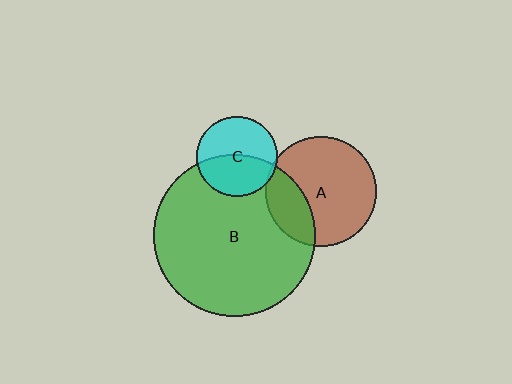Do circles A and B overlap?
Yes.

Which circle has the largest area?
Circle B (green).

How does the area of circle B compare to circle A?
Approximately 2.1 times.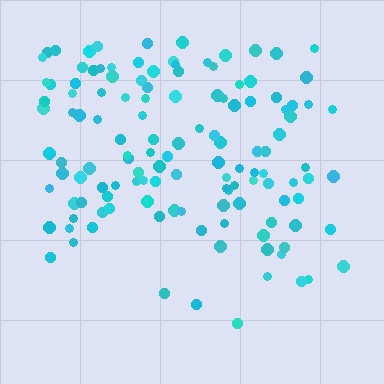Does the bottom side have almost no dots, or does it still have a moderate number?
Still a moderate number, just noticeably fewer than the top.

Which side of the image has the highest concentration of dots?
The top.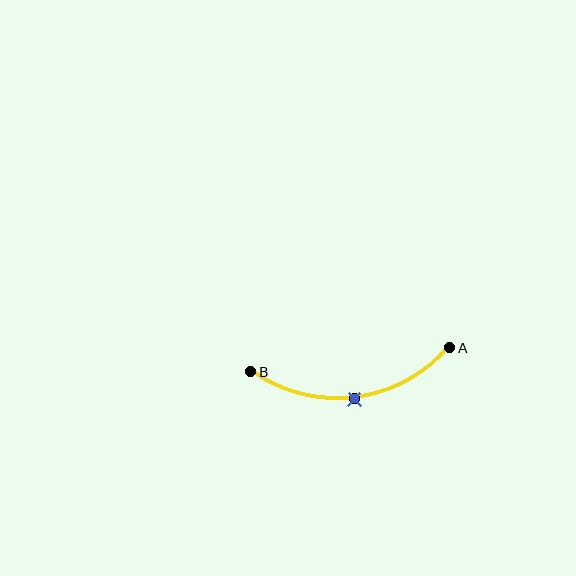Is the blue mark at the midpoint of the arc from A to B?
Yes. The blue mark lies on the arc at equal arc-length from both A and B — it is the arc midpoint.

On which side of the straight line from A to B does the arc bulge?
The arc bulges below the straight line connecting A and B.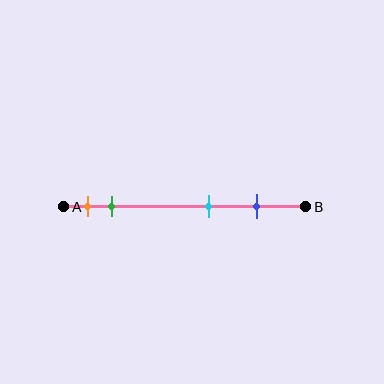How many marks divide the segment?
There are 4 marks dividing the segment.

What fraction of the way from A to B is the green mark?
The green mark is approximately 20% (0.2) of the way from A to B.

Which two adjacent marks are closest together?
The orange and green marks are the closest adjacent pair.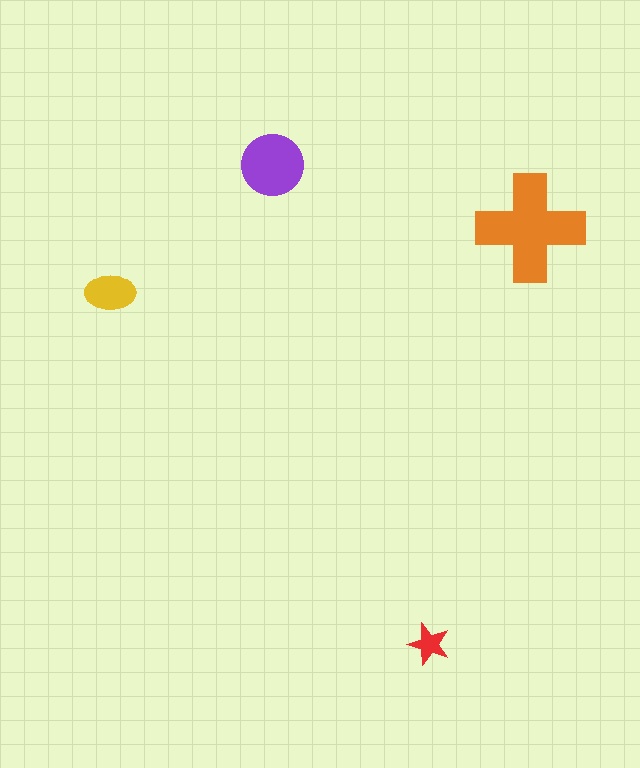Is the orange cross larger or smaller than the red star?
Larger.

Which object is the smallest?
The red star.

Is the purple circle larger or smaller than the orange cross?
Smaller.